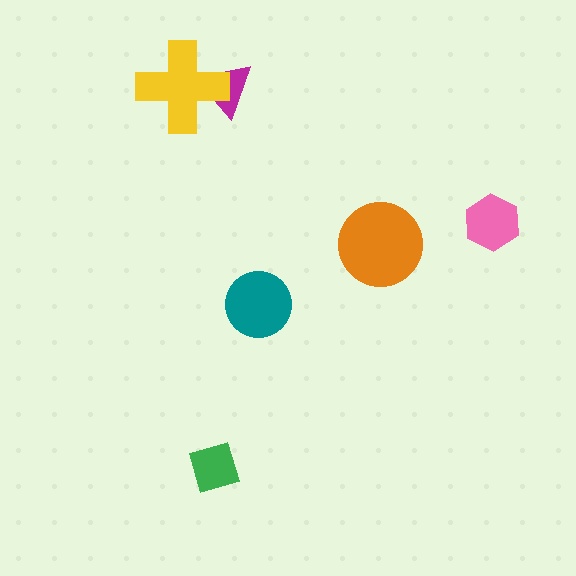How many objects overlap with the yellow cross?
1 object overlaps with the yellow cross.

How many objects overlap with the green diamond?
0 objects overlap with the green diamond.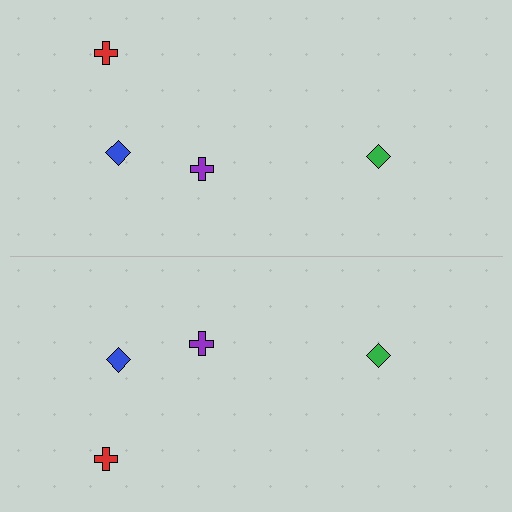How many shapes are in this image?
There are 8 shapes in this image.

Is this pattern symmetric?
Yes, this pattern has bilateral (reflection) symmetry.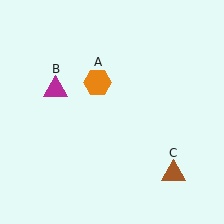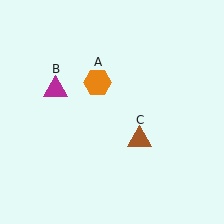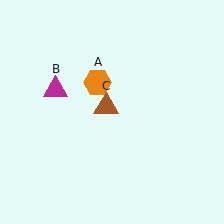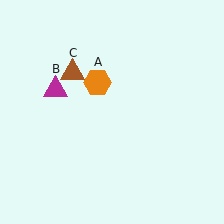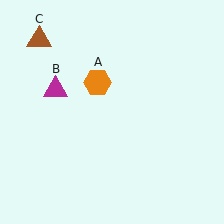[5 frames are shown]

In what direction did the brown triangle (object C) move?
The brown triangle (object C) moved up and to the left.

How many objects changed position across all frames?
1 object changed position: brown triangle (object C).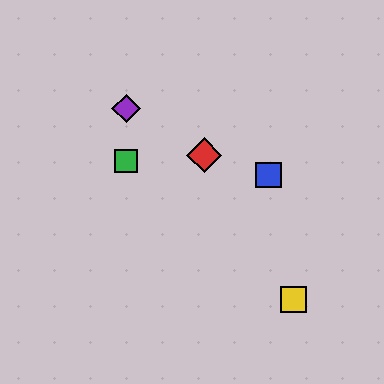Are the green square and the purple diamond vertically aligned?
Yes, both are at x≈126.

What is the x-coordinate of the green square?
The green square is at x≈126.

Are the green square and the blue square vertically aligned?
No, the green square is at x≈126 and the blue square is at x≈268.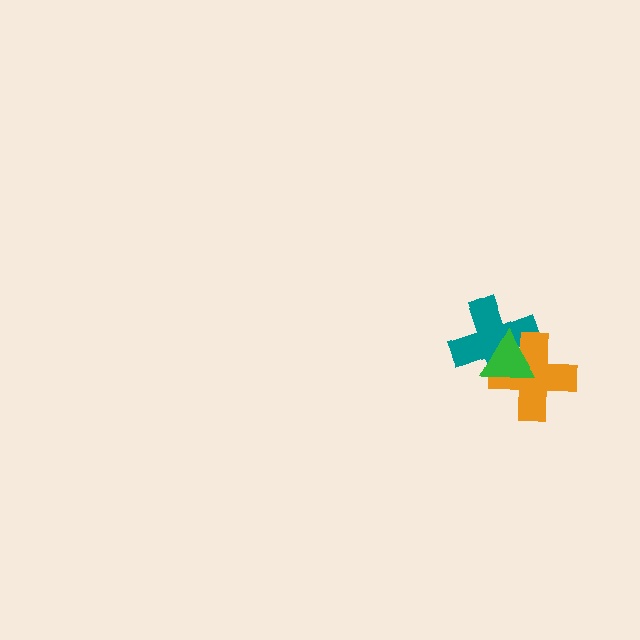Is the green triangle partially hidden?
No, no other shape covers it.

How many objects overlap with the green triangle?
2 objects overlap with the green triangle.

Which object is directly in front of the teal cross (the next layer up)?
The orange cross is directly in front of the teal cross.